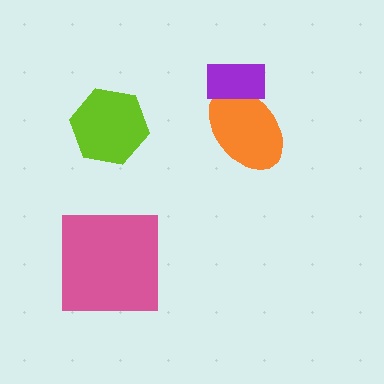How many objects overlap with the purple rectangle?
1 object overlaps with the purple rectangle.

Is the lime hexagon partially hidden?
No, no other shape covers it.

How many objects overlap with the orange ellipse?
1 object overlaps with the orange ellipse.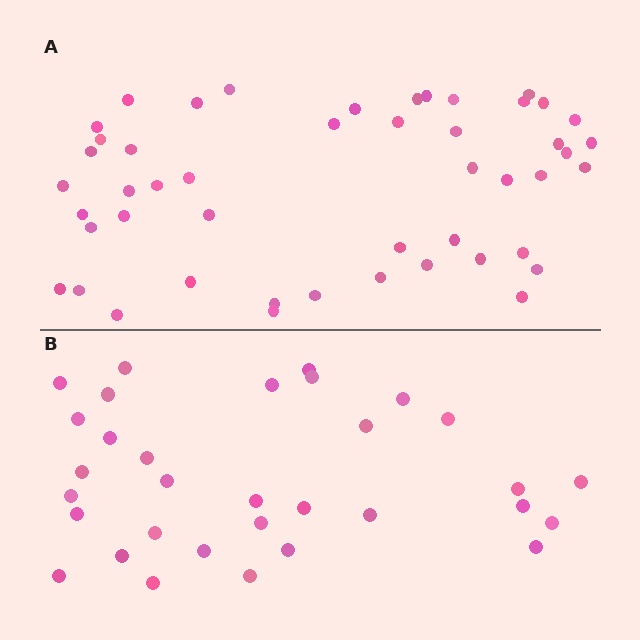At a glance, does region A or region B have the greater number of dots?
Region A (the top region) has more dots.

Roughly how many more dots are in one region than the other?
Region A has approximately 15 more dots than region B.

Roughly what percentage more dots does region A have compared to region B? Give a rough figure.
About 50% more.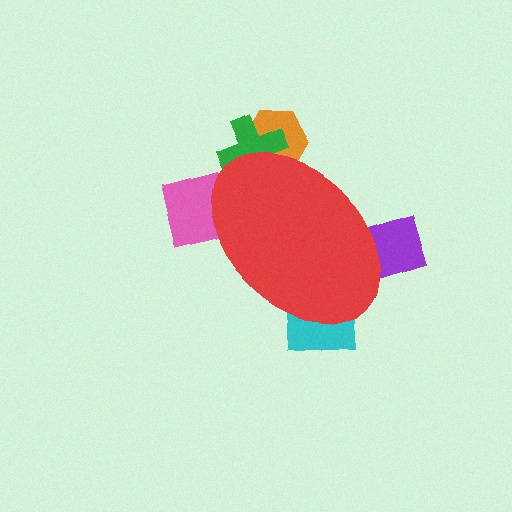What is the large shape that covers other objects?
A red ellipse.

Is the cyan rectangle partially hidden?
Yes, the cyan rectangle is partially hidden behind the red ellipse.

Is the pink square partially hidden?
Yes, the pink square is partially hidden behind the red ellipse.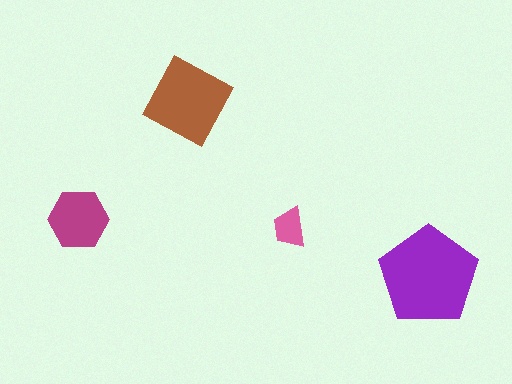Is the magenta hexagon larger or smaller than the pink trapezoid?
Larger.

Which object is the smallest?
The pink trapezoid.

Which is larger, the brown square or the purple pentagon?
The purple pentagon.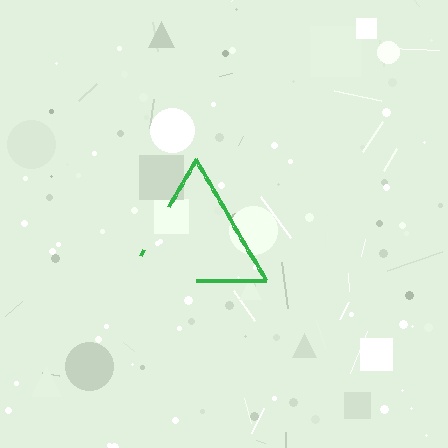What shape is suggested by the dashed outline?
The dashed outline suggests a triangle.